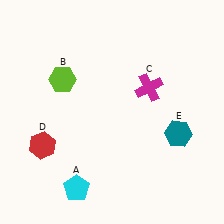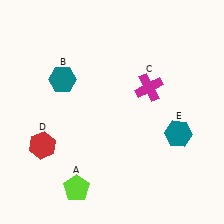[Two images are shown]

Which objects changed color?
A changed from cyan to lime. B changed from lime to teal.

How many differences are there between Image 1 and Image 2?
There are 2 differences between the two images.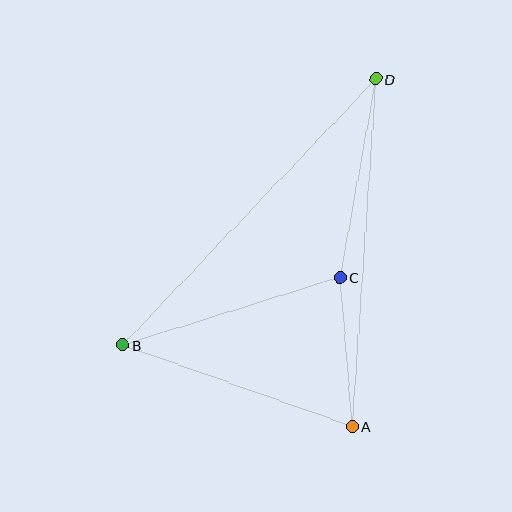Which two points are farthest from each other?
Points B and D are farthest from each other.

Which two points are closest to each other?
Points A and C are closest to each other.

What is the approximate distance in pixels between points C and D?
The distance between C and D is approximately 201 pixels.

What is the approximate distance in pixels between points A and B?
The distance between A and B is approximately 243 pixels.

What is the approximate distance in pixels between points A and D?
The distance between A and D is approximately 348 pixels.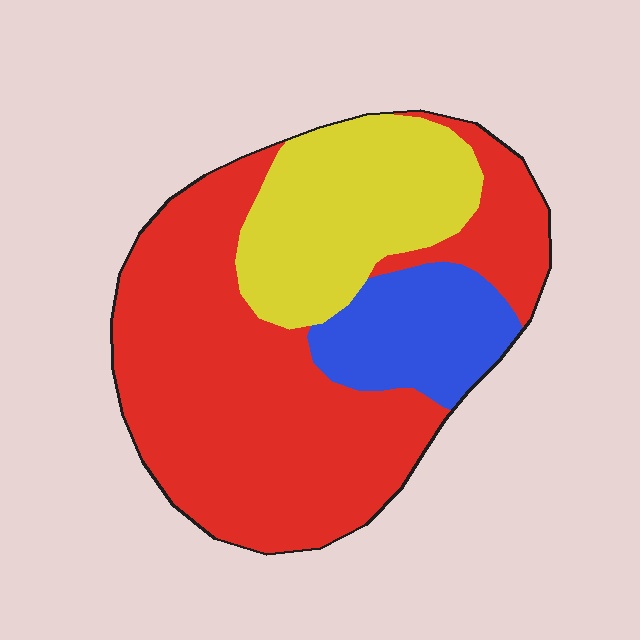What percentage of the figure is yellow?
Yellow covers 25% of the figure.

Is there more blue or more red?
Red.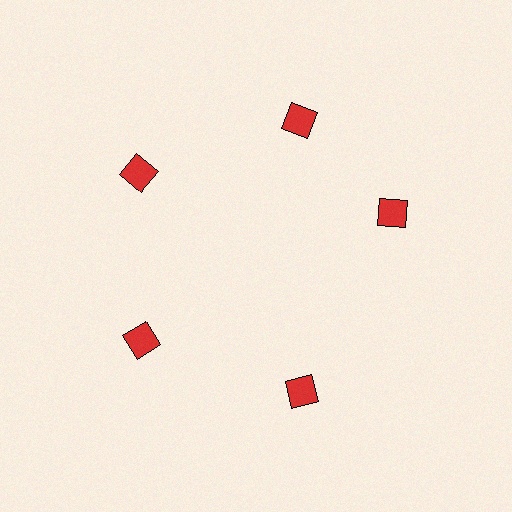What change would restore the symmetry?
The symmetry would be restored by rotating it back into even spacing with its neighbors so that all 5 squares sit at equal angles and equal distance from the center.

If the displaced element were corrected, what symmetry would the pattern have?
It would have 5-fold rotational symmetry — the pattern would map onto itself every 72 degrees.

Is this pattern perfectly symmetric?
No. The 5 red squares are arranged in a ring, but one element near the 3 o'clock position is rotated out of alignment along the ring, breaking the 5-fold rotational symmetry.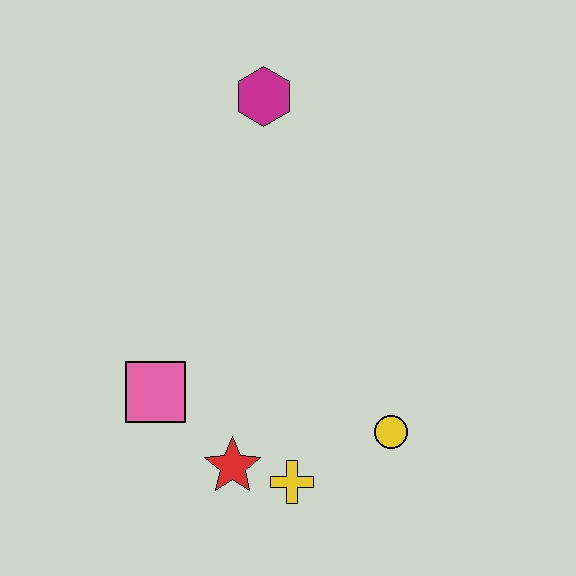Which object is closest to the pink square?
The red star is closest to the pink square.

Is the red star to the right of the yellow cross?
No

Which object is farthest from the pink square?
The magenta hexagon is farthest from the pink square.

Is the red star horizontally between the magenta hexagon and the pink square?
Yes